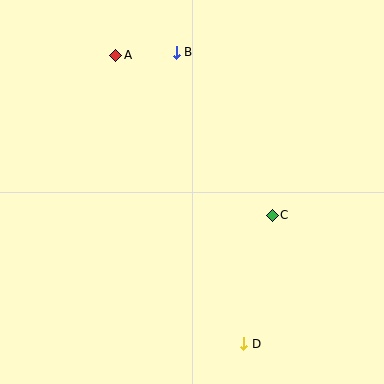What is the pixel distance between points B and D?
The distance between B and D is 299 pixels.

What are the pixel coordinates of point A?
Point A is at (116, 55).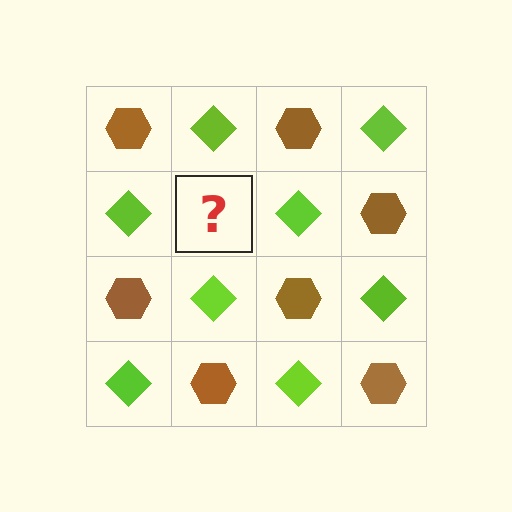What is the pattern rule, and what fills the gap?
The rule is that it alternates brown hexagon and lime diamond in a checkerboard pattern. The gap should be filled with a brown hexagon.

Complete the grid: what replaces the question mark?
The question mark should be replaced with a brown hexagon.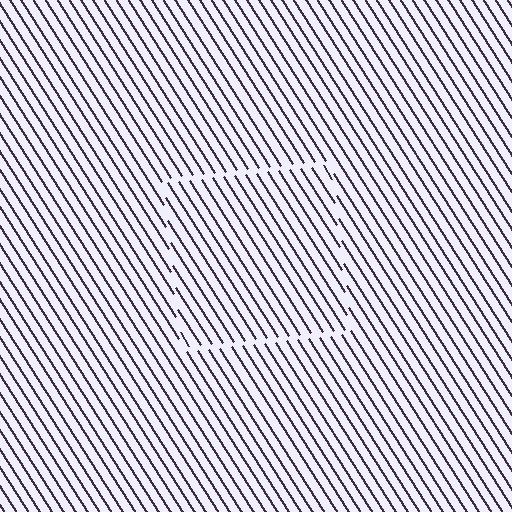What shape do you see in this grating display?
An illusory square. The interior of the shape contains the same grating, shifted by half a period — the contour is defined by the phase discontinuity where line-ends from the inner and outer gratings abut.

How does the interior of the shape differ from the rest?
The interior of the shape contains the same grating, shifted by half a period — the contour is defined by the phase discontinuity where line-ends from the inner and outer gratings abut.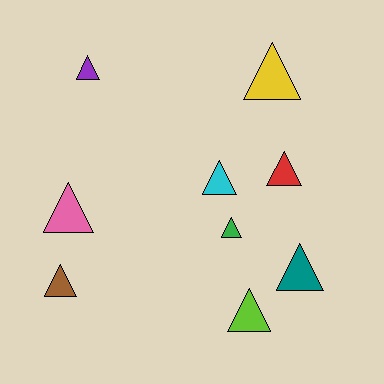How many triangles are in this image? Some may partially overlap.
There are 9 triangles.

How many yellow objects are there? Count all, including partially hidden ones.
There is 1 yellow object.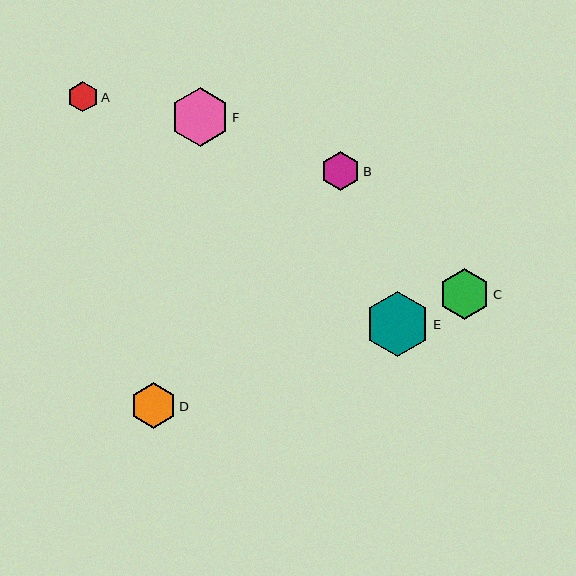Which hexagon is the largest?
Hexagon E is the largest with a size of approximately 65 pixels.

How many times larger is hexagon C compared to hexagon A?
Hexagon C is approximately 1.7 times the size of hexagon A.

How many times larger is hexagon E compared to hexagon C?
Hexagon E is approximately 1.3 times the size of hexagon C.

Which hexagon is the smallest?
Hexagon A is the smallest with a size of approximately 30 pixels.